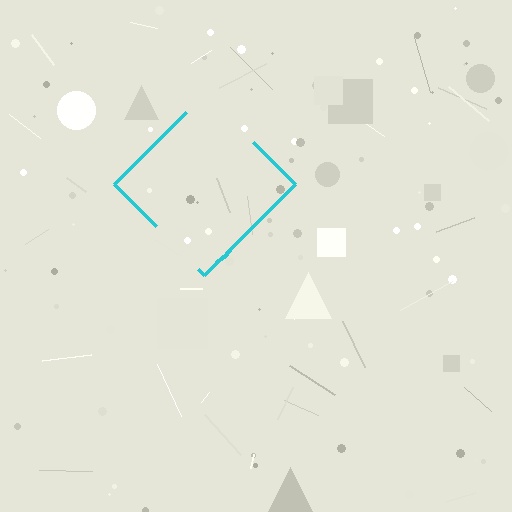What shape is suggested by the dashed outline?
The dashed outline suggests a diamond.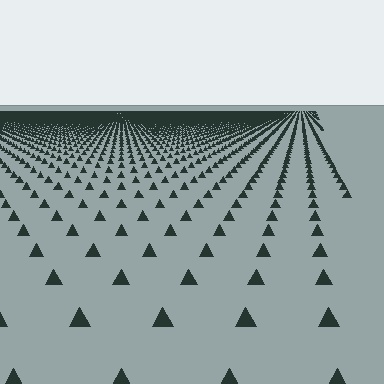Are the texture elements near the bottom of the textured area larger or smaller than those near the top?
Larger. Near the bottom, elements are closer to the viewer and appear at a bigger on-screen size.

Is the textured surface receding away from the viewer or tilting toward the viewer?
The surface is receding away from the viewer. Texture elements get smaller and denser toward the top.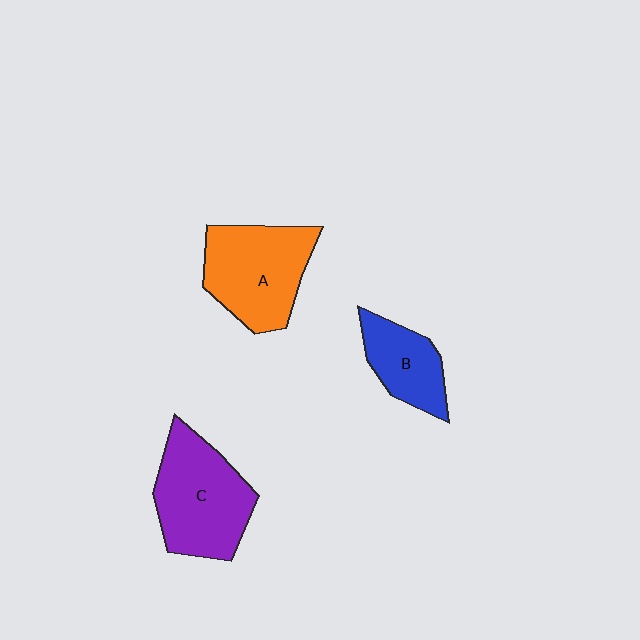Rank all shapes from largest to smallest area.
From largest to smallest: C (purple), A (orange), B (blue).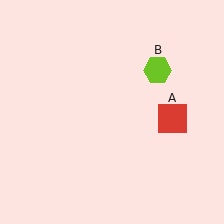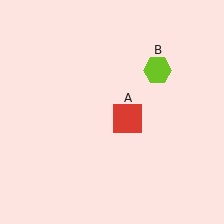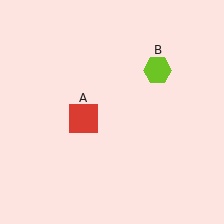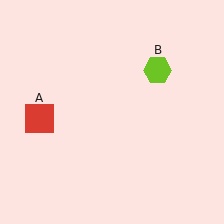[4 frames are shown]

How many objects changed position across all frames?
1 object changed position: red square (object A).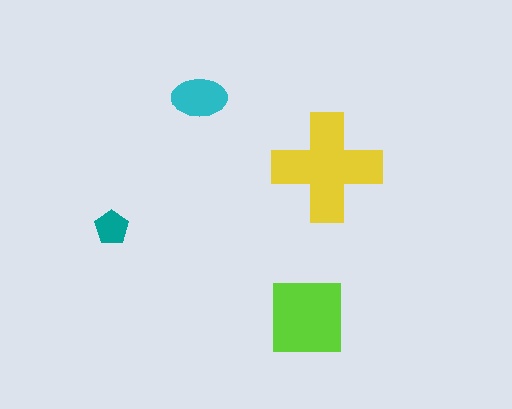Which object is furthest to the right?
The yellow cross is rightmost.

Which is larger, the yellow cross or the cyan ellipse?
The yellow cross.